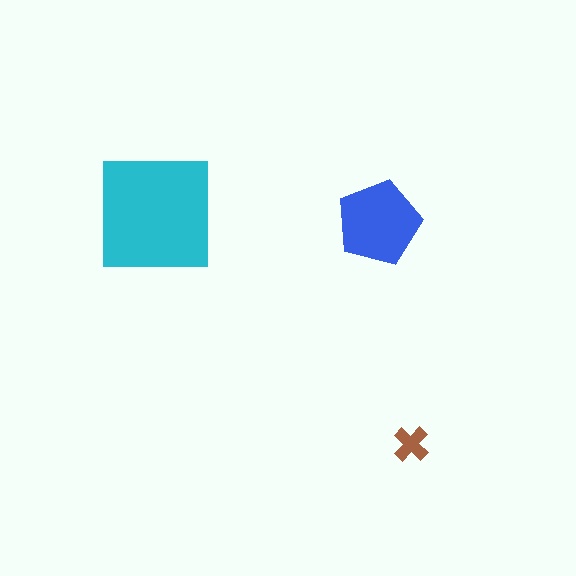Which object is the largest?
The cyan square.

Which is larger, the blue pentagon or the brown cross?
The blue pentagon.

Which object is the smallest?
The brown cross.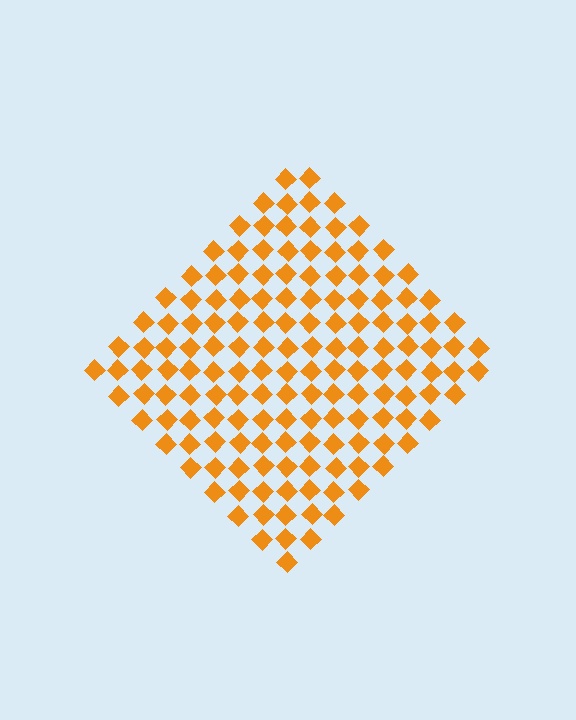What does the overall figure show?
The overall figure shows a diamond.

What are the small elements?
The small elements are diamonds.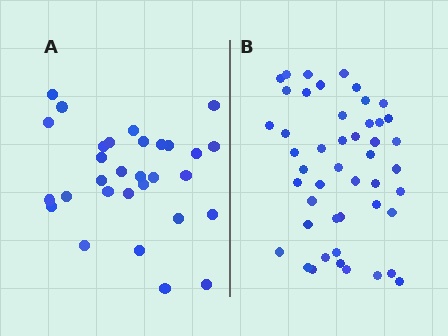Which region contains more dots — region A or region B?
Region B (the right region) has more dots.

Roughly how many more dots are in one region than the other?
Region B has approximately 15 more dots than region A.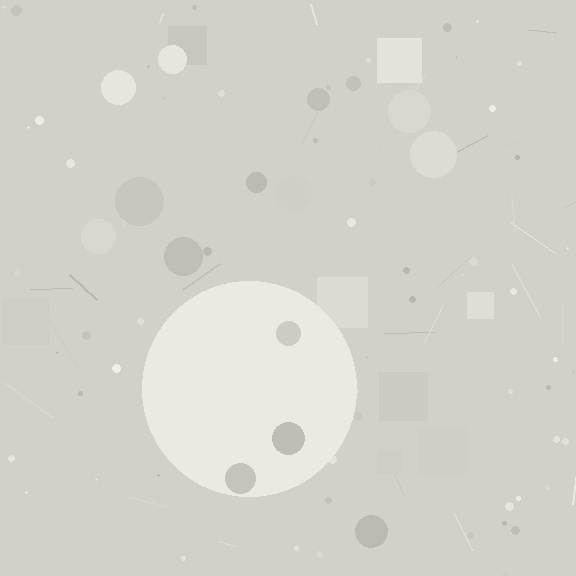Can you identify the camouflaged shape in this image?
The camouflaged shape is a circle.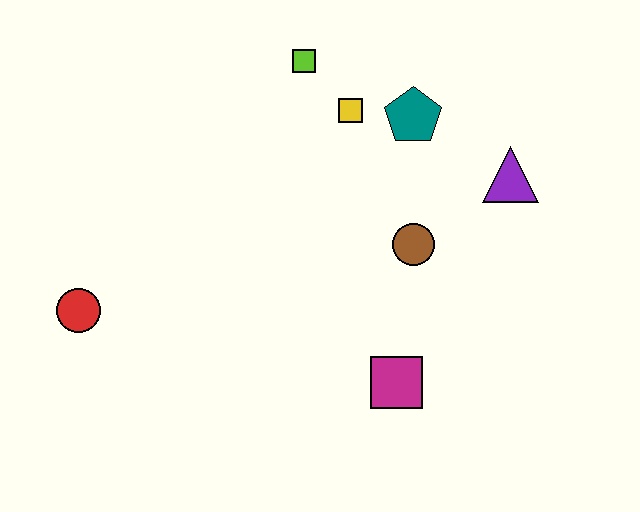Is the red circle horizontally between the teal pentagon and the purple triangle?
No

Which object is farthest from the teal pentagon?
The red circle is farthest from the teal pentagon.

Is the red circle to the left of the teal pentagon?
Yes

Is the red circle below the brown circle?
Yes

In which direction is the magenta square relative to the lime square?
The magenta square is below the lime square.